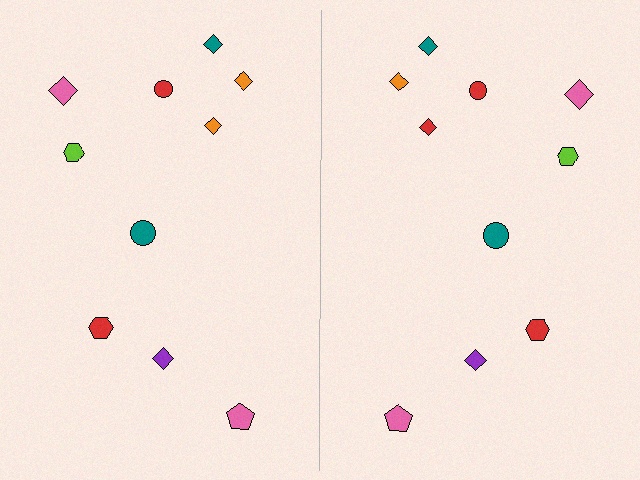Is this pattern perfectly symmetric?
No, the pattern is not perfectly symmetric. The red diamond on the right side breaks the symmetry — its mirror counterpart is orange.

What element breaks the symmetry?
The red diamond on the right side breaks the symmetry — its mirror counterpart is orange.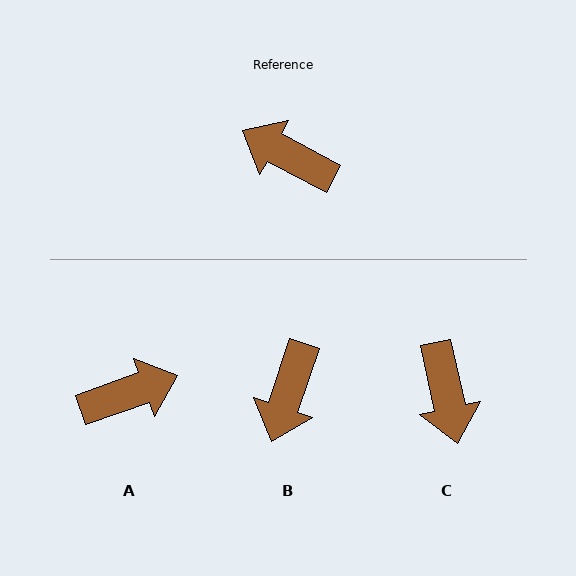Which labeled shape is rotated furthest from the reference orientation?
A, about 132 degrees away.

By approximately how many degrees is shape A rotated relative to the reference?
Approximately 132 degrees clockwise.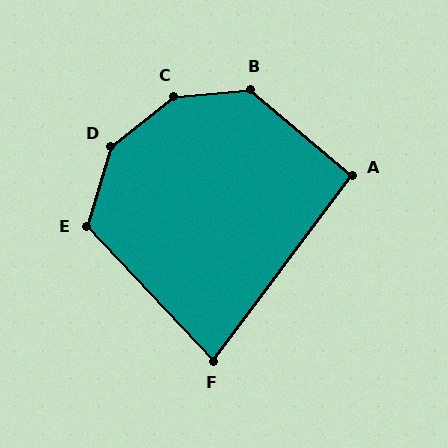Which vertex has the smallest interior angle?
F, at approximately 80 degrees.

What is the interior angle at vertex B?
Approximately 134 degrees (obtuse).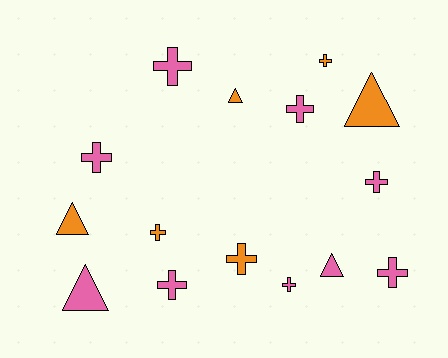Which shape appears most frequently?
Cross, with 10 objects.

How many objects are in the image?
There are 15 objects.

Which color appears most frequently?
Pink, with 9 objects.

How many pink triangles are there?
There are 2 pink triangles.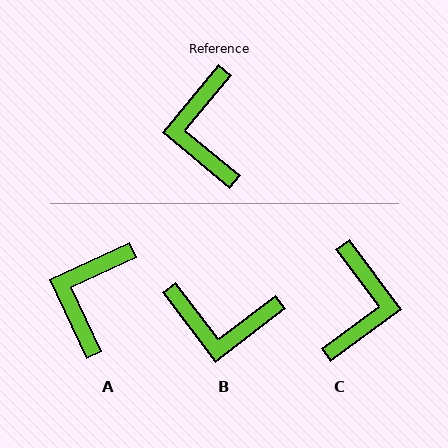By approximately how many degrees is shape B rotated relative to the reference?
Approximately 77 degrees counter-clockwise.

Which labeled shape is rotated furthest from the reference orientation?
C, about 166 degrees away.